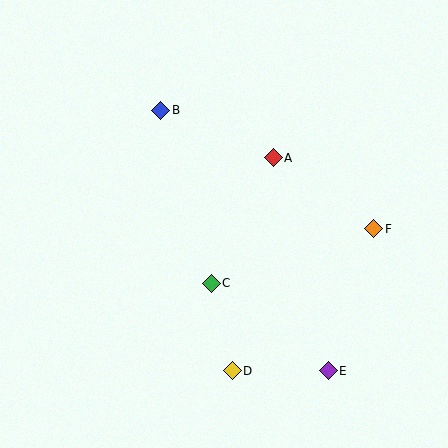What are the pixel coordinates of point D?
Point D is at (232, 371).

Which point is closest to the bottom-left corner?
Point D is closest to the bottom-left corner.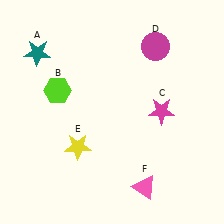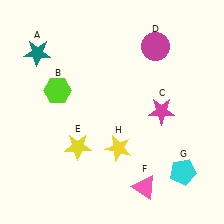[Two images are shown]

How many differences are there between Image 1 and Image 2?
There are 2 differences between the two images.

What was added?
A cyan pentagon (G), a yellow star (H) were added in Image 2.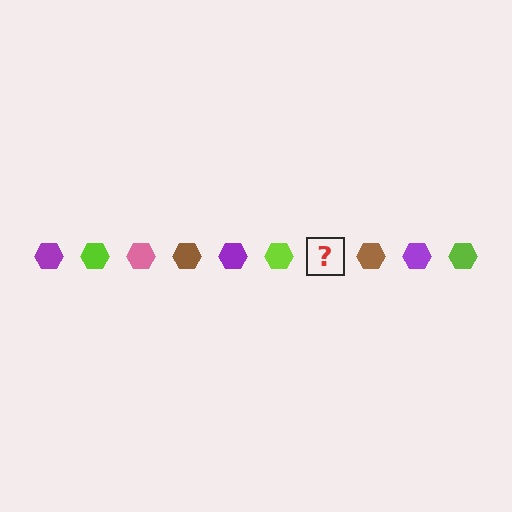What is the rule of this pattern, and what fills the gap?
The rule is that the pattern cycles through purple, lime, pink, brown hexagons. The gap should be filled with a pink hexagon.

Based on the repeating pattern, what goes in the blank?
The blank should be a pink hexagon.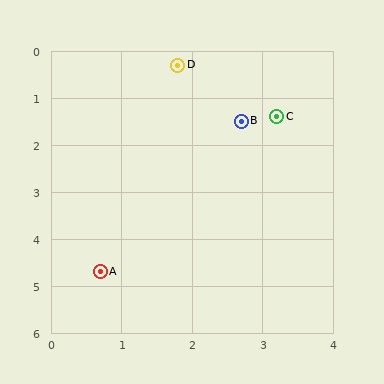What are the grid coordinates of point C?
Point C is at approximately (3.2, 1.4).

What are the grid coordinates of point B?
Point B is at approximately (2.7, 1.5).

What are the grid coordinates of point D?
Point D is at approximately (1.8, 0.3).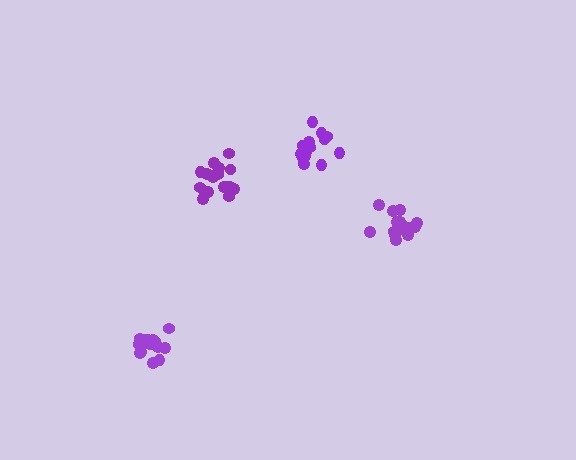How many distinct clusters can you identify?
There are 4 distinct clusters.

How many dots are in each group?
Group 1: 19 dots, Group 2: 19 dots, Group 3: 18 dots, Group 4: 16 dots (72 total).